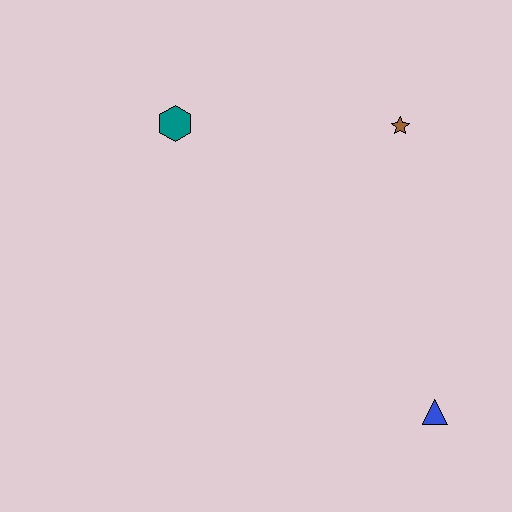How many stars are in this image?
There is 1 star.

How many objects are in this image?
There are 3 objects.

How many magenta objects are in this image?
There are no magenta objects.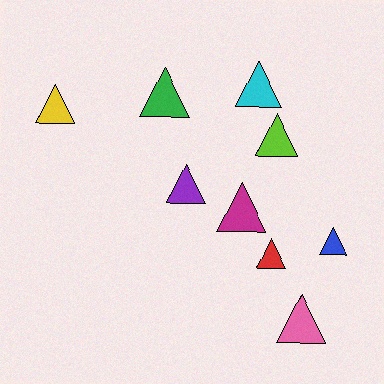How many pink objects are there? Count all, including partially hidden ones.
There is 1 pink object.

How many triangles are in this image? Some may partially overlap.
There are 9 triangles.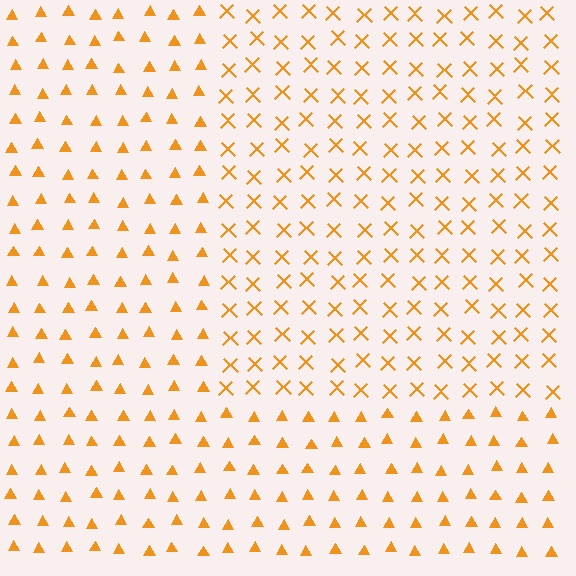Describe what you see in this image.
The image is filled with small orange elements arranged in a uniform grid. A rectangle-shaped region contains X marks, while the surrounding area contains triangles. The boundary is defined purely by the change in element shape.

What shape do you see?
I see a rectangle.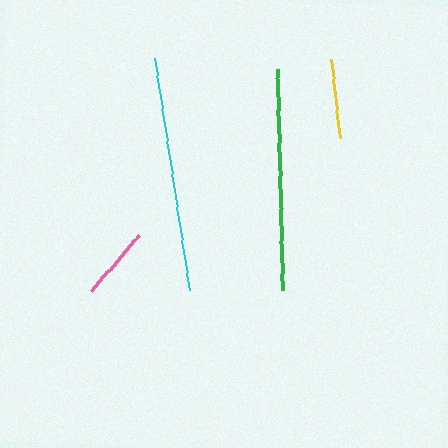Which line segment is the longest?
The cyan line is the longest at approximately 235 pixels.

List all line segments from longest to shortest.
From longest to shortest: cyan, green, yellow, pink.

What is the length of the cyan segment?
The cyan segment is approximately 235 pixels long.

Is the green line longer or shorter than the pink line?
The green line is longer than the pink line.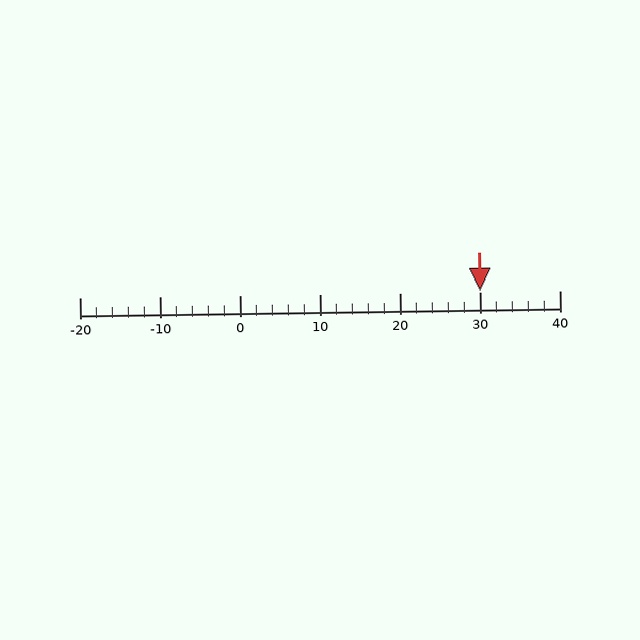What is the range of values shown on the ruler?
The ruler shows values from -20 to 40.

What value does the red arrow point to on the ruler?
The red arrow points to approximately 30.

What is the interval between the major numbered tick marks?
The major tick marks are spaced 10 units apart.